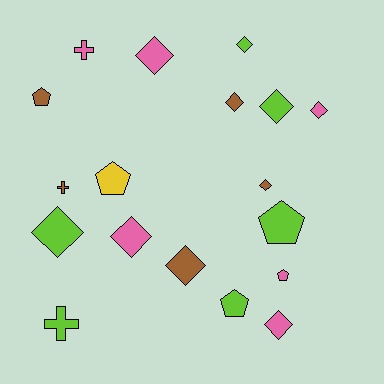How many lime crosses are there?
There is 1 lime cross.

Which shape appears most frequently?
Diamond, with 10 objects.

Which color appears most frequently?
Pink, with 6 objects.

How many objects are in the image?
There are 18 objects.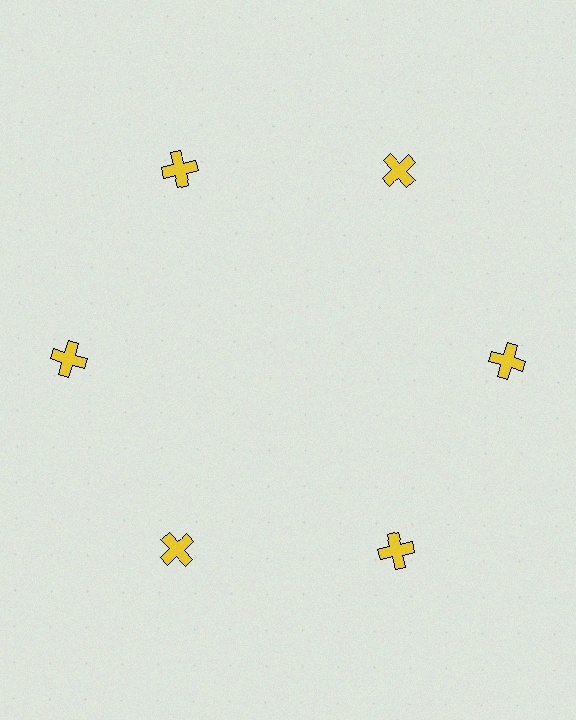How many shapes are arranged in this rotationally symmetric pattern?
There are 6 shapes, arranged in 6 groups of 1.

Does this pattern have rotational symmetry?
Yes, this pattern has 6-fold rotational symmetry. It looks the same after rotating 60 degrees around the center.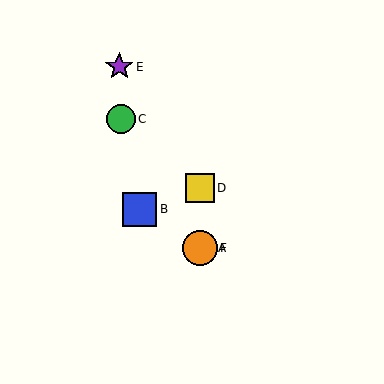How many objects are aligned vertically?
3 objects (A, D, F) are aligned vertically.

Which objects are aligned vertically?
Objects A, D, F are aligned vertically.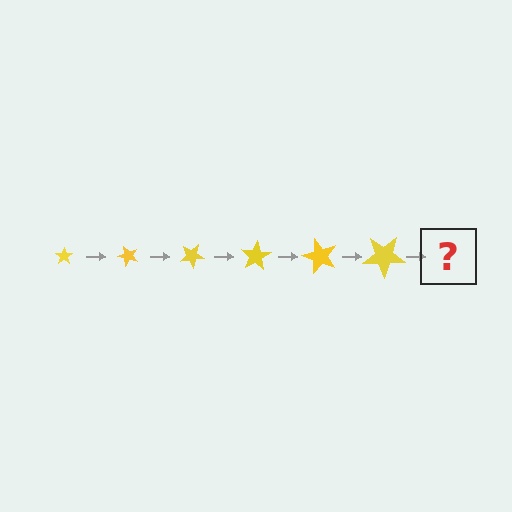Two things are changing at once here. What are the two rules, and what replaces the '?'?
The two rules are that the star grows larger each step and it rotates 50 degrees each step. The '?' should be a star, larger than the previous one and rotated 300 degrees from the start.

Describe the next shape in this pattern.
It should be a star, larger than the previous one and rotated 300 degrees from the start.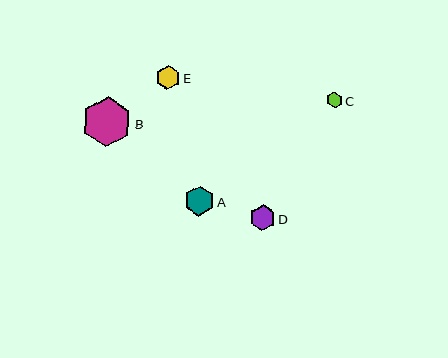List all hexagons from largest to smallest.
From largest to smallest: B, A, D, E, C.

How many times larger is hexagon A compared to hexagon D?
Hexagon A is approximately 1.2 times the size of hexagon D.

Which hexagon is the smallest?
Hexagon C is the smallest with a size of approximately 16 pixels.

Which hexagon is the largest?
Hexagon B is the largest with a size of approximately 50 pixels.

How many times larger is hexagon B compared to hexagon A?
Hexagon B is approximately 1.6 times the size of hexagon A.